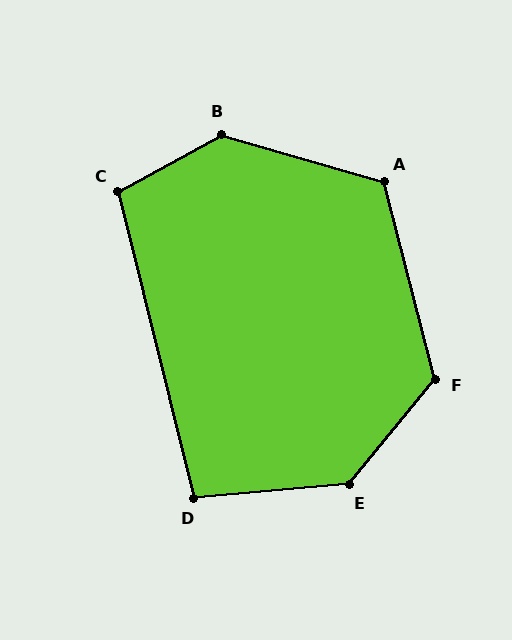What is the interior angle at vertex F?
Approximately 126 degrees (obtuse).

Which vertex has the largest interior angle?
B, at approximately 135 degrees.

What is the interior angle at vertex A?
Approximately 121 degrees (obtuse).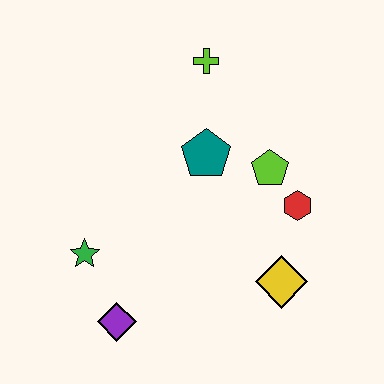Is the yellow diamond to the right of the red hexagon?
No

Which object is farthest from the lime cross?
The purple diamond is farthest from the lime cross.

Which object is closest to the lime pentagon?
The red hexagon is closest to the lime pentagon.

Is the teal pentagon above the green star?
Yes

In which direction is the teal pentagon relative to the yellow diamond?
The teal pentagon is above the yellow diamond.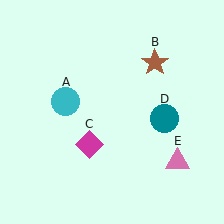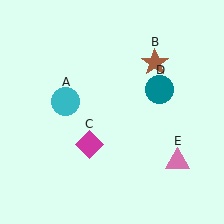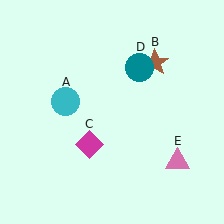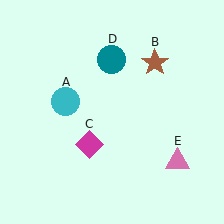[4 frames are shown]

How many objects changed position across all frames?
1 object changed position: teal circle (object D).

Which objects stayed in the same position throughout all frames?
Cyan circle (object A) and brown star (object B) and magenta diamond (object C) and pink triangle (object E) remained stationary.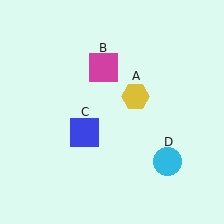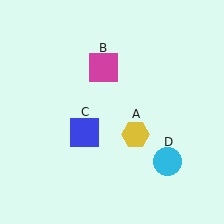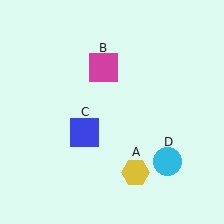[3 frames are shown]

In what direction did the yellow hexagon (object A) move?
The yellow hexagon (object A) moved down.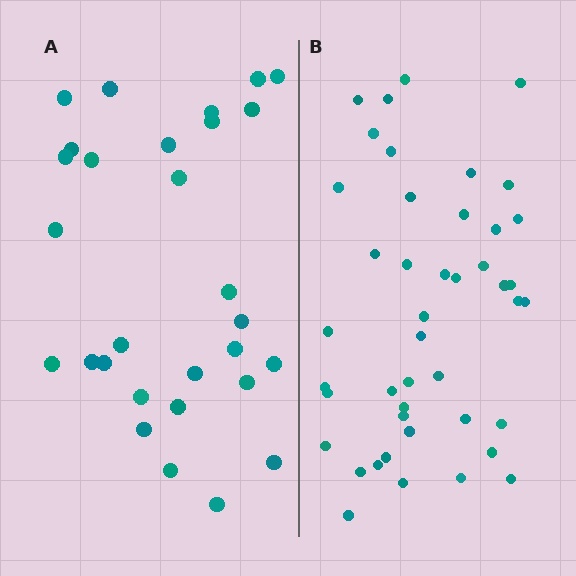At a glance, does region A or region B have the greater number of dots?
Region B (the right region) has more dots.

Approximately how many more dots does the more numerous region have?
Region B has approximately 15 more dots than region A.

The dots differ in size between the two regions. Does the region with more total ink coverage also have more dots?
No. Region A has more total ink coverage because its dots are larger, but region B actually contains more individual dots. Total area can be misleading — the number of items is what matters here.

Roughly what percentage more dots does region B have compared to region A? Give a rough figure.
About 50% more.